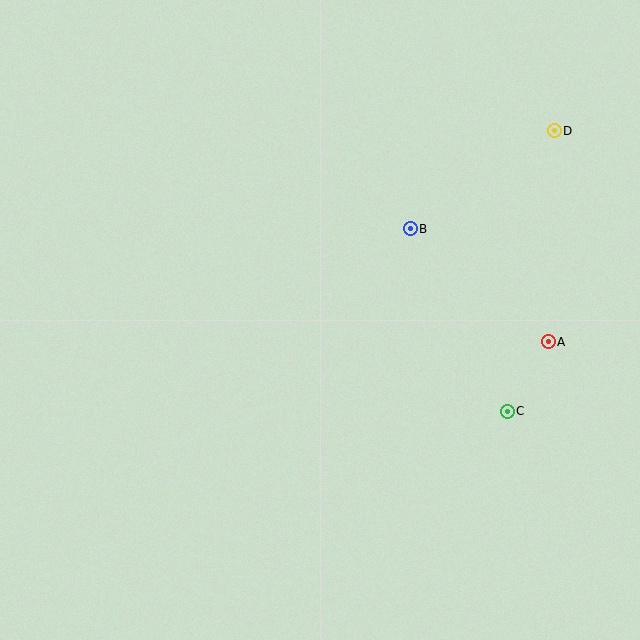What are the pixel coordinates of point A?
Point A is at (548, 342).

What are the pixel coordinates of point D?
Point D is at (554, 131).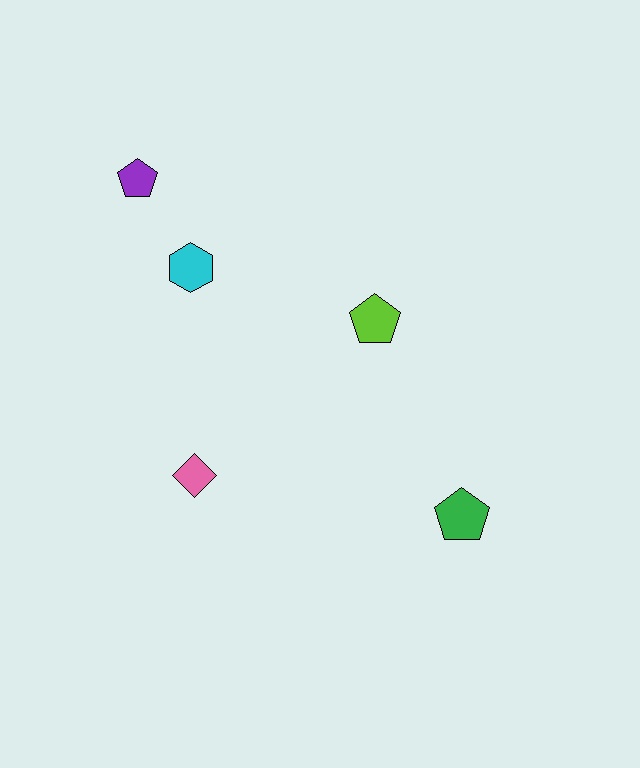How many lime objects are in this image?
There is 1 lime object.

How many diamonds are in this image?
There is 1 diamond.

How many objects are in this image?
There are 5 objects.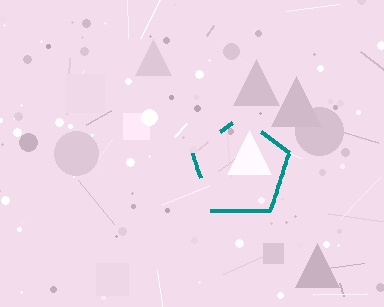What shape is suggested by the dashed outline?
The dashed outline suggests a pentagon.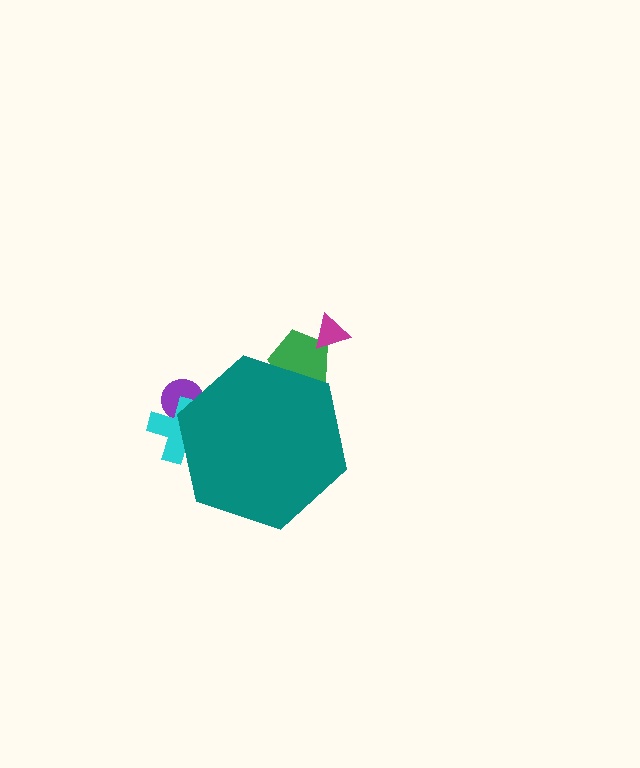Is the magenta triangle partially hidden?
No, the magenta triangle is fully visible.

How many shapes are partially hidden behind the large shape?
3 shapes are partially hidden.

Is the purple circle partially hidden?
Yes, the purple circle is partially hidden behind the teal hexagon.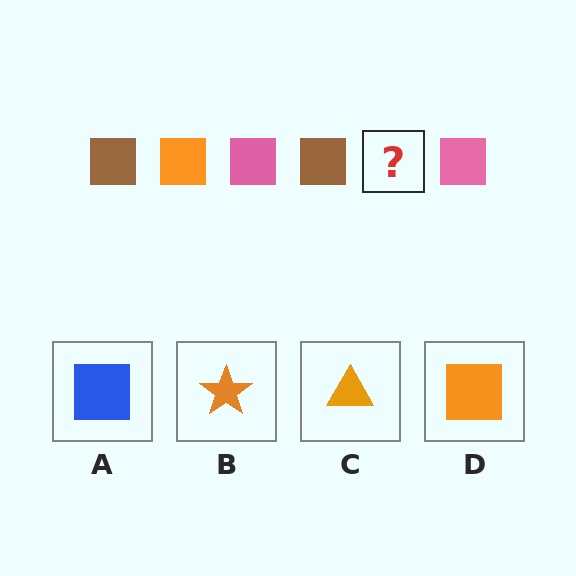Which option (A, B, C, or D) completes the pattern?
D.